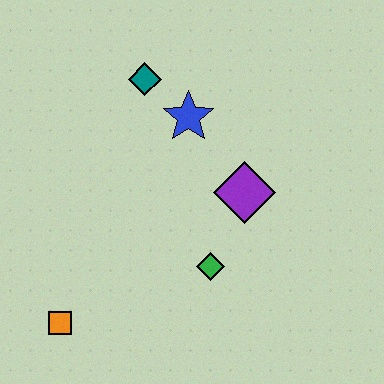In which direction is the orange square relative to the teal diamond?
The orange square is below the teal diamond.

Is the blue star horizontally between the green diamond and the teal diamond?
Yes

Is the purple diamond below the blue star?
Yes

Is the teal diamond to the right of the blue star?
No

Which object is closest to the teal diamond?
The blue star is closest to the teal diamond.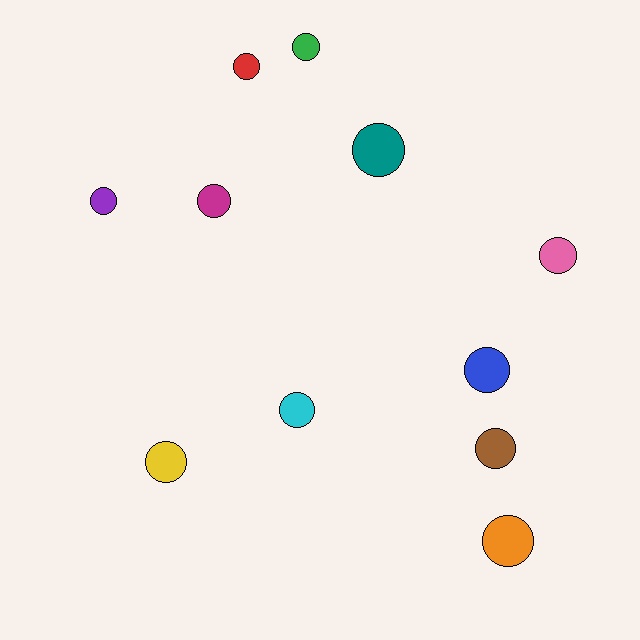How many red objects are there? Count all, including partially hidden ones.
There is 1 red object.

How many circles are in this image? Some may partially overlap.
There are 11 circles.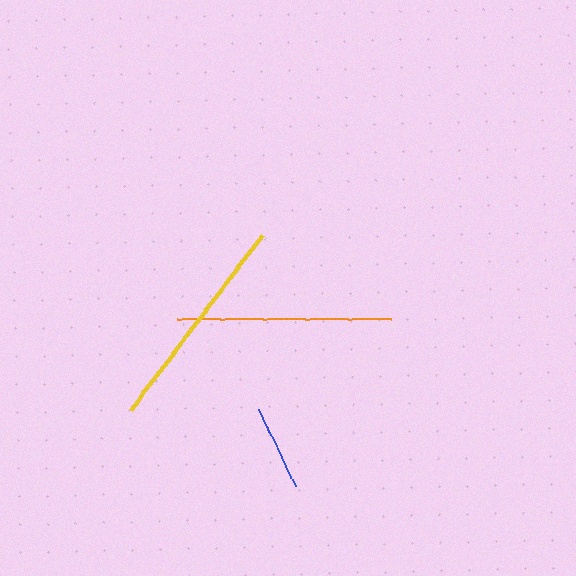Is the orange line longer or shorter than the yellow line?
The yellow line is longer than the orange line.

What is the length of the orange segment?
The orange segment is approximately 215 pixels long.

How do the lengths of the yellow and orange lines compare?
The yellow and orange lines are approximately the same length.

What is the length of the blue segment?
The blue segment is approximately 86 pixels long.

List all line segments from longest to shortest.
From longest to shortest: yellow, orange, blue.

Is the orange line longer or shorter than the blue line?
The orange line is longer than the blue line.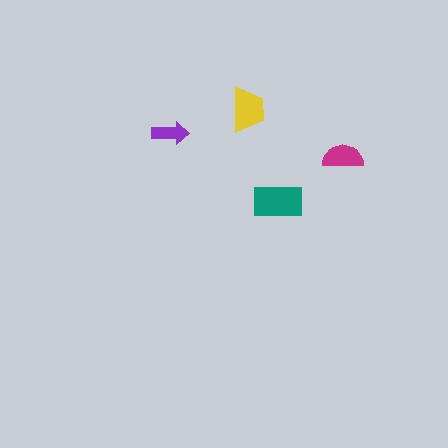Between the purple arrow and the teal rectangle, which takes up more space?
The teal rectangle.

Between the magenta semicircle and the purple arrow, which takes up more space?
The magenta semicircle.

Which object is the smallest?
The purple arrow.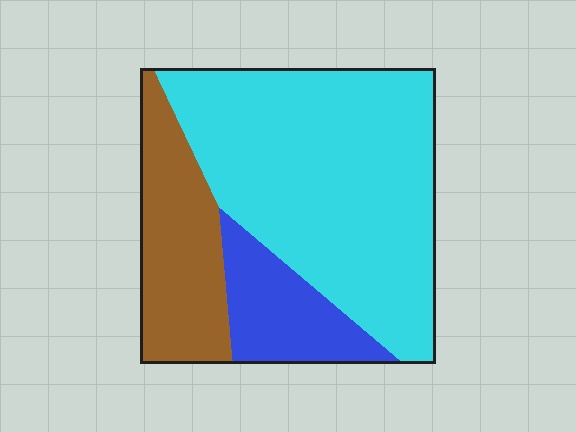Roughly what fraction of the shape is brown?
Brown takes up less than a quarter of the shape.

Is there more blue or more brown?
Brown.